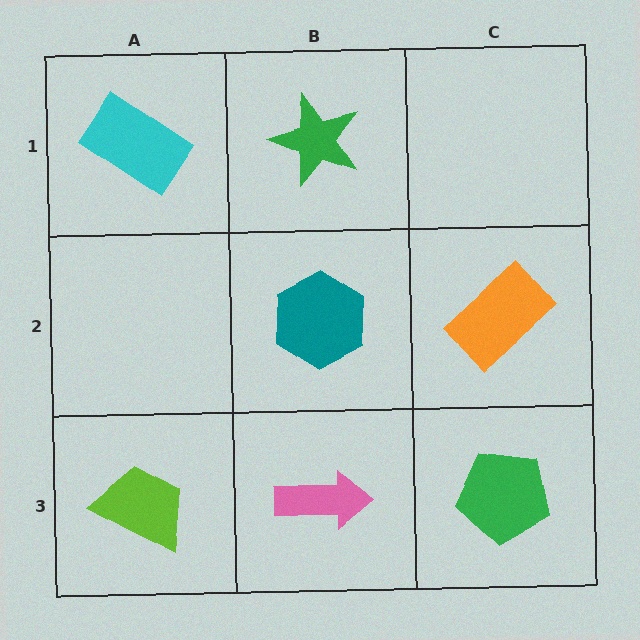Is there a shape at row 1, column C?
No, that cell is empty.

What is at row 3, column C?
A green pentagon.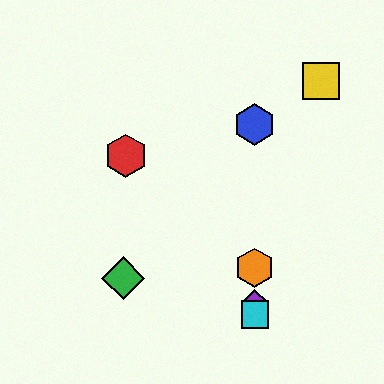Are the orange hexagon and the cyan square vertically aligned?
Yes, both are at x≈255.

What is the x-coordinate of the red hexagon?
The red hexagon is at x≈126.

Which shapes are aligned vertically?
The blue hexagon, the purple diamond, the orange hexagon, the cyan square are aligned vertically.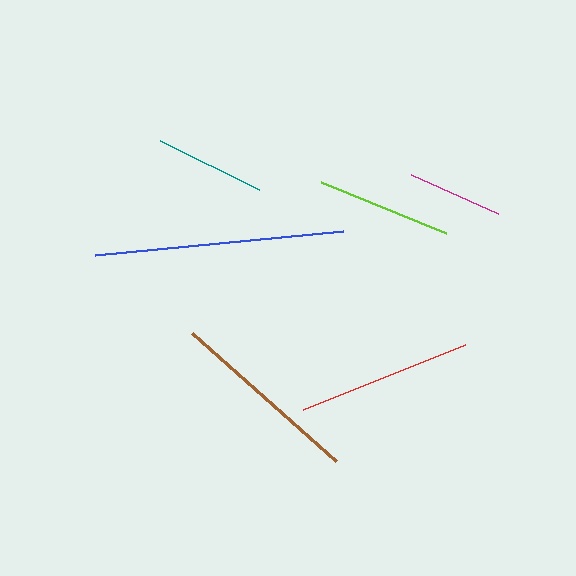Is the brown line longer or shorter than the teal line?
The brown line is longer than the teal line.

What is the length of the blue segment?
The blue segment is approximately 249 pixels long.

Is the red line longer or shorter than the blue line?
The blue line is longer than the red line.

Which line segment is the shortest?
The magenta line is the shortest at approximately 95 pixels.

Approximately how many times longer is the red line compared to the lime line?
The red line is approximately 1.3 times the length of the lime line.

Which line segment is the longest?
The blue line is the longest at approximately 249 pixels.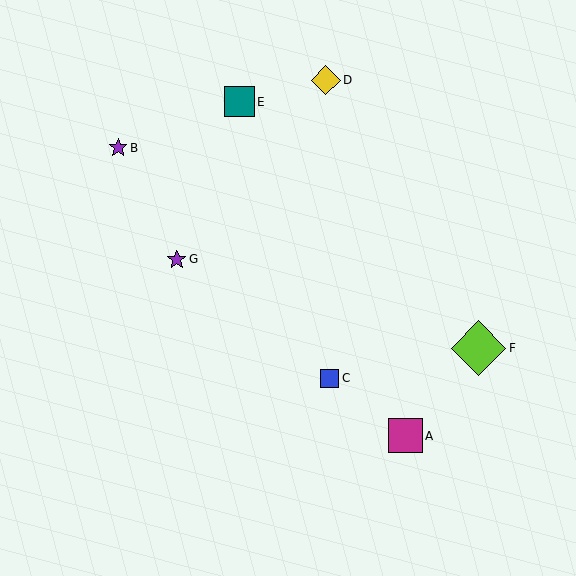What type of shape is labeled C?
Shape C is a blue square.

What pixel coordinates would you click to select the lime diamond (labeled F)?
Click at (479, 348) to select the lime diamond F.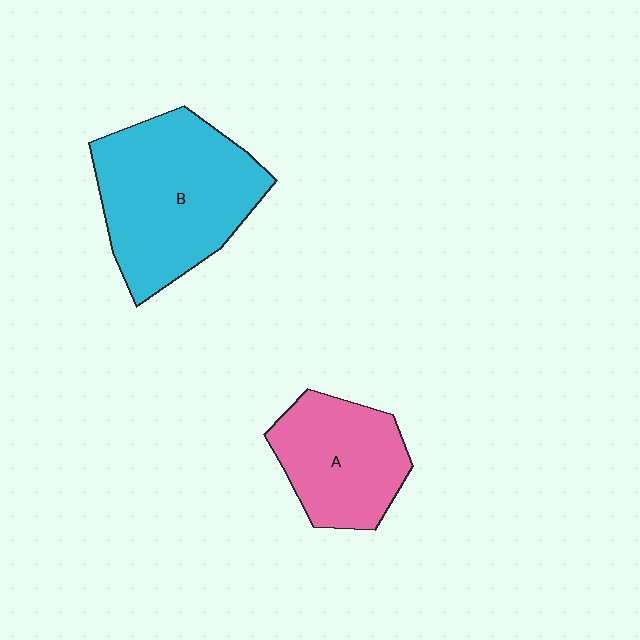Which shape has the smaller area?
Shape A (pink).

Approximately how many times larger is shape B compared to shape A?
Approximately 1.6 times.